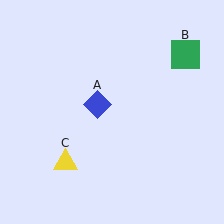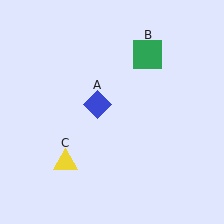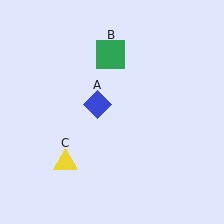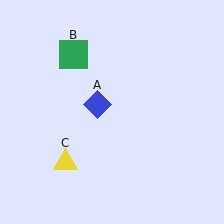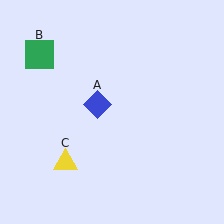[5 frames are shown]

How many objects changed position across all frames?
1 object changed position: green square (object B).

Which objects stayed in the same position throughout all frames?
Blue diamond (object A) and yellow triangle (object C) remained stationary.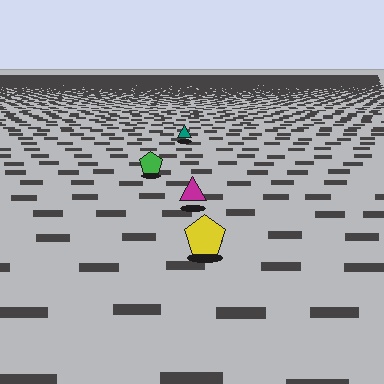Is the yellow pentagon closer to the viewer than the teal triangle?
Yes. The yellow pentagon is closer — you can tell from the texture gradient: the ground texture is coarser near it.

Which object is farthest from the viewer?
The teal triangle is farthest from the viewer. It appears smaller and the ground texture around it is denser.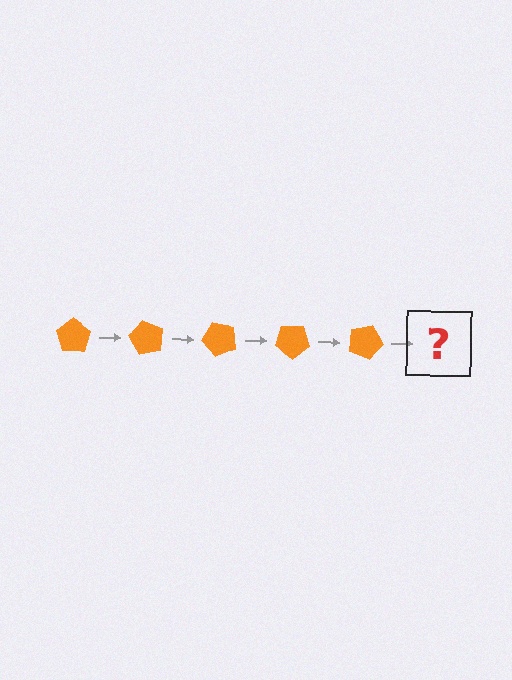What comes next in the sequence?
The next element should be an orange pentagon rotated 300 degrees.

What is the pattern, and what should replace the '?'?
The pattern is that the pentagon rotates 60 degrees each step. The '?' should be an orange pentagon rotated 300 degrees.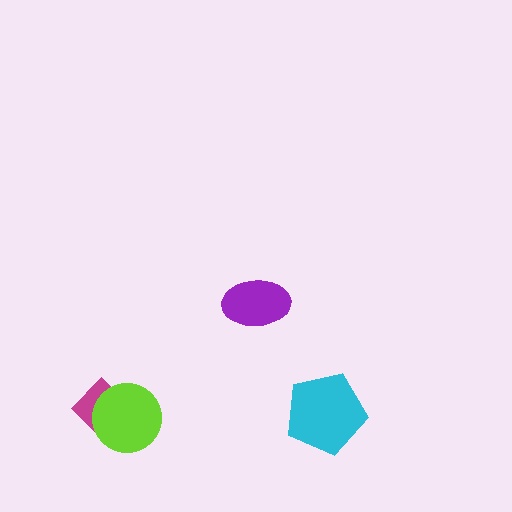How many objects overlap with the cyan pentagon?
0 objects overlap with the cyan pentagon.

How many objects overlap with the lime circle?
1 object overlaps with the lime circle.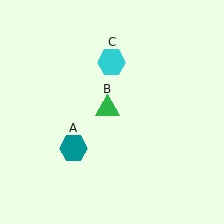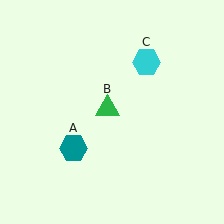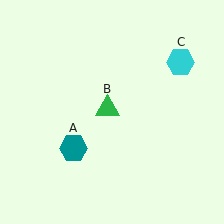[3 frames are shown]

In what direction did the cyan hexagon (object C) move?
The cyan hexagon (object C) moved right.